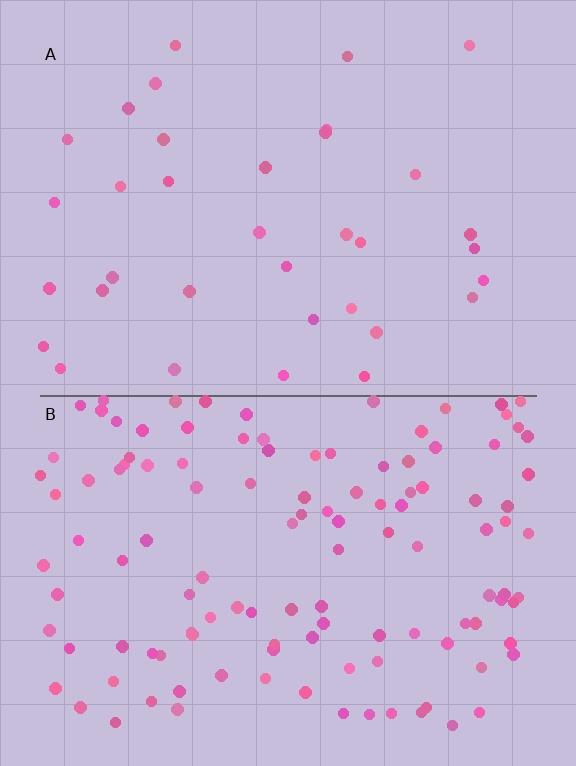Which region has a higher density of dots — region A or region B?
B (the bottom).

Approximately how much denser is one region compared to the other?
Approximately 3.5× — region B over region A.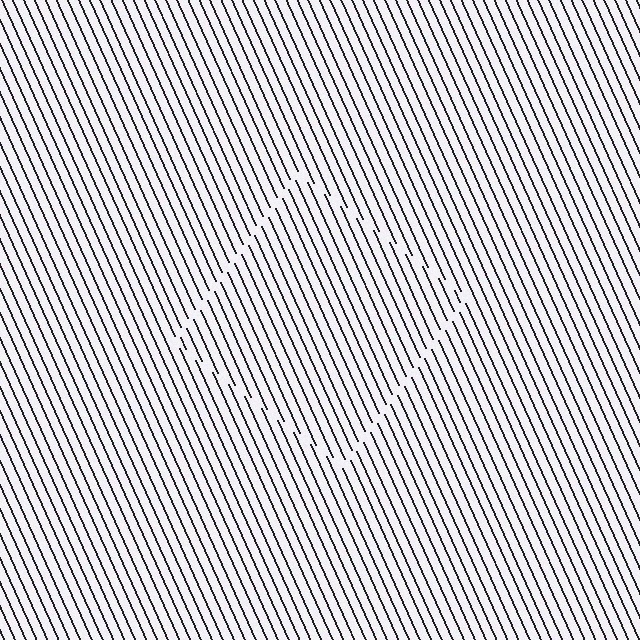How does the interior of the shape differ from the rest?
The interior of the shape contains the same grating, shifted by half a period — the contour is defined by the phase discontinuity where line-ends from the inner and outer gratings abut.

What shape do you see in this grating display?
An illusory square. The interior of the shape contains the same grating, shifted by half a period — the contour is defined by the phase discontinuity where line-ends from the inner and outer gratings abut.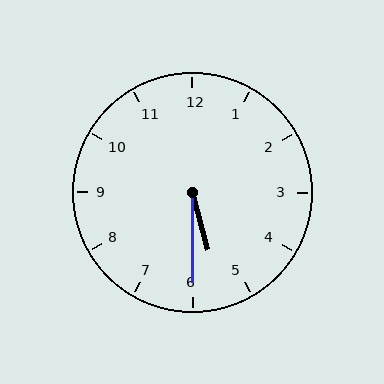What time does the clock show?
5:30.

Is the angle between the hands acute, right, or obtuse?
It is acute.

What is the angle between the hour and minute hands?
Approximately 15 degrees.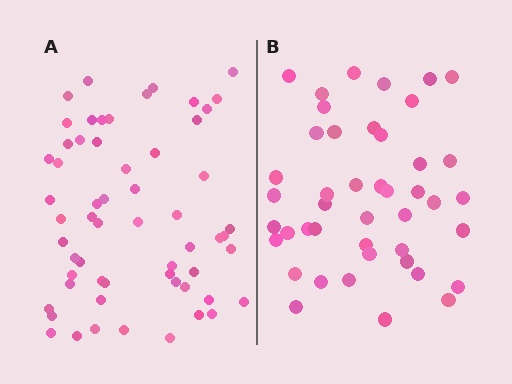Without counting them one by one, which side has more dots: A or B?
Region A (the left region) has more dots.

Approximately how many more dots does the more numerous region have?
Region A has approximately 15 more dots than region B.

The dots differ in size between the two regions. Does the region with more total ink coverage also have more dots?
No. Region B has more total ink coverage because its dots are larger, but region A actually contains more individual dots. Total area can be misleading — the number of items is what matters here.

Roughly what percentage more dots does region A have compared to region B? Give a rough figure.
About 35% more.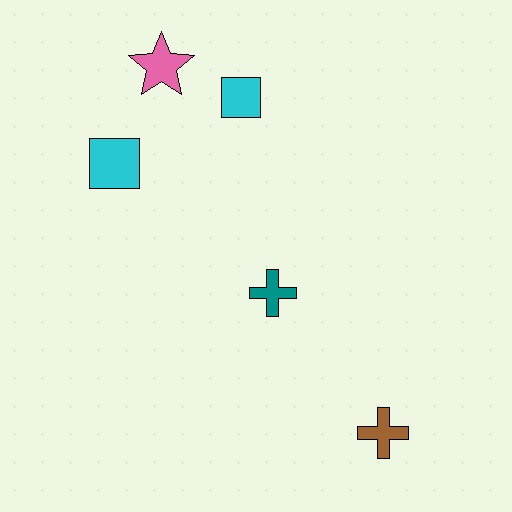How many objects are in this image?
There are 5 objects.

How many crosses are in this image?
There are 2 crosses.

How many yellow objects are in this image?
There are no yellow objects.